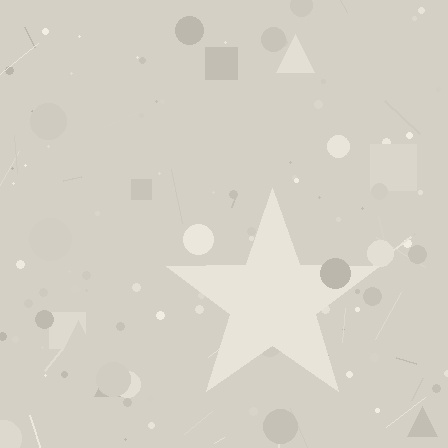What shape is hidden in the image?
A star is hidden in the image.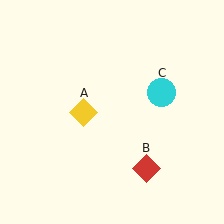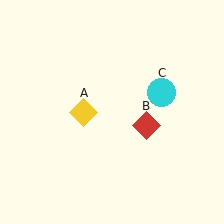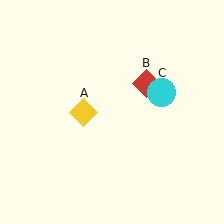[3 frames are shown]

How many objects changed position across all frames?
1 object changed position: red diamond (object B).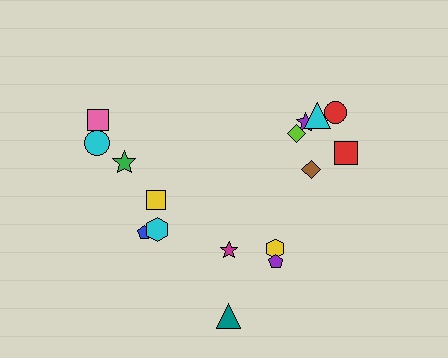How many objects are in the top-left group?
There are 3 objects.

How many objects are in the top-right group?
There are 6 objects.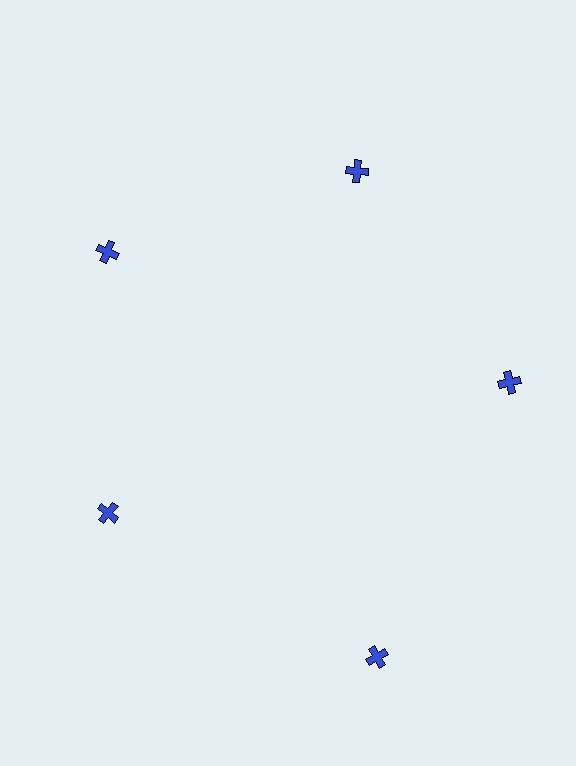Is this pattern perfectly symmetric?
No. The 5 blue crosses are arranged in a ring, but one element near the 5 o'clock position is pushed outward from the center, breaking the 5-fold rotational symmetry.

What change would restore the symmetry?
The symmetry would be restored by moving it inward, back onto the ring so that all 5 crosses sit at equal angles and equal distance from the center.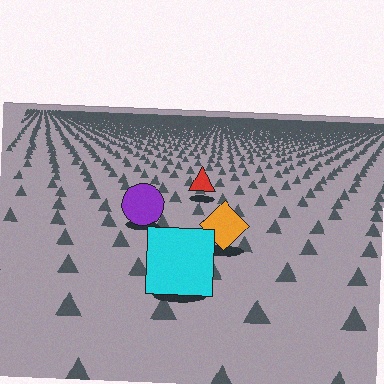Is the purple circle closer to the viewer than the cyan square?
No. The cyan square is closer — you can tell from the texture gradient: the ground texture is coarser near it.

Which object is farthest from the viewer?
The red triangle is farthest from the viewer. It appears smaller and the ground texture around it is denser.